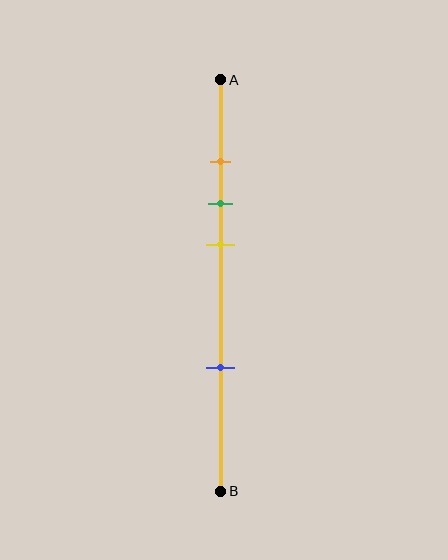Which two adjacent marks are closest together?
The orange and green marks are the closest adjacent pair.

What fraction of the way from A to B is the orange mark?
The orange mark is approximately 20% (0.2) of the way from A to B.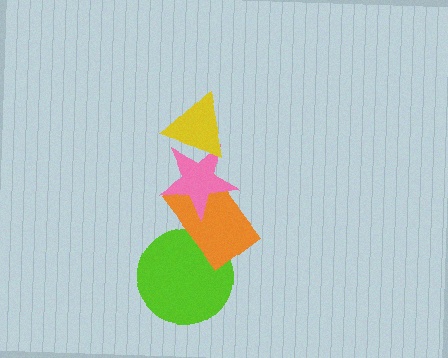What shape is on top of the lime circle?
The orange rectangle is on top of the lime circle.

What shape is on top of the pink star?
The yellow triangle is on top of the pink star.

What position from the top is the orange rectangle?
The orange rectangle is 3rd from the top.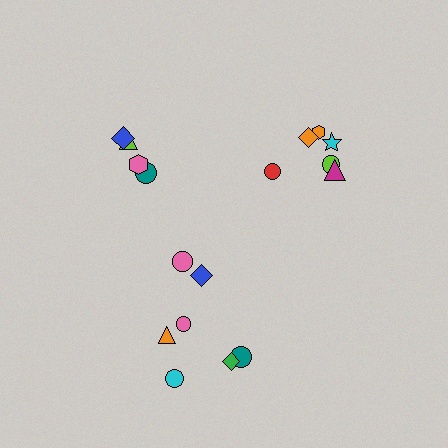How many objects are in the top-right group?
There are 6 objects.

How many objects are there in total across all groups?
There are 17 objects.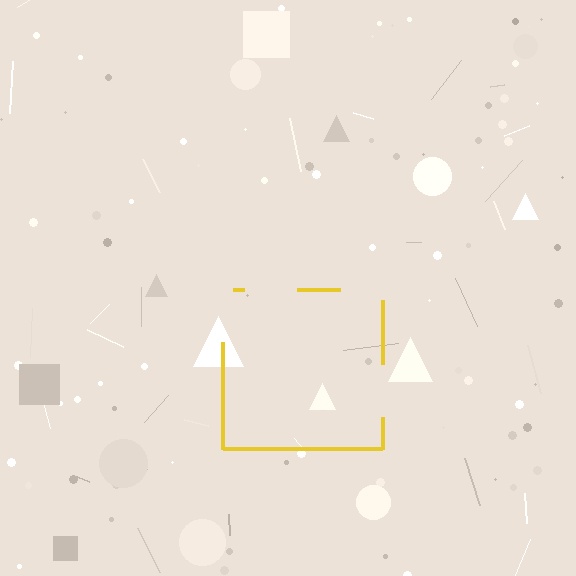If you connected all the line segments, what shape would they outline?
They would outline a square.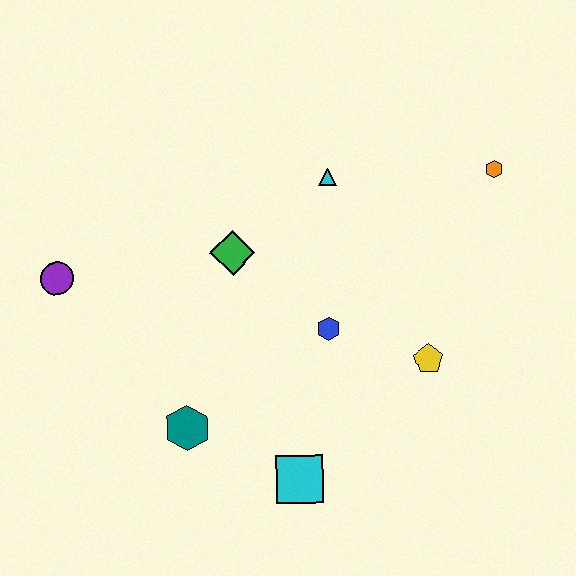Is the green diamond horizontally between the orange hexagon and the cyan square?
No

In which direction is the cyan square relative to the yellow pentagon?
The cyan square is to the left of the yellow pentagon.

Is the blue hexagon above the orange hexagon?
No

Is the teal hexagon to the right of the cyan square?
No